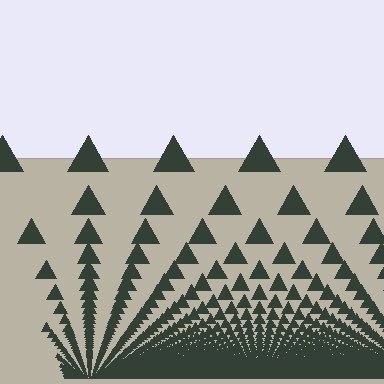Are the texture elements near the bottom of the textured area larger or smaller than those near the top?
Smaller. The gradient is inverted — elements near the bottom are smaller and denser.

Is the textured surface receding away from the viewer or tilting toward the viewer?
The surface appears to tilt toward the viewer. Texture elements get larger and sparser toward the top.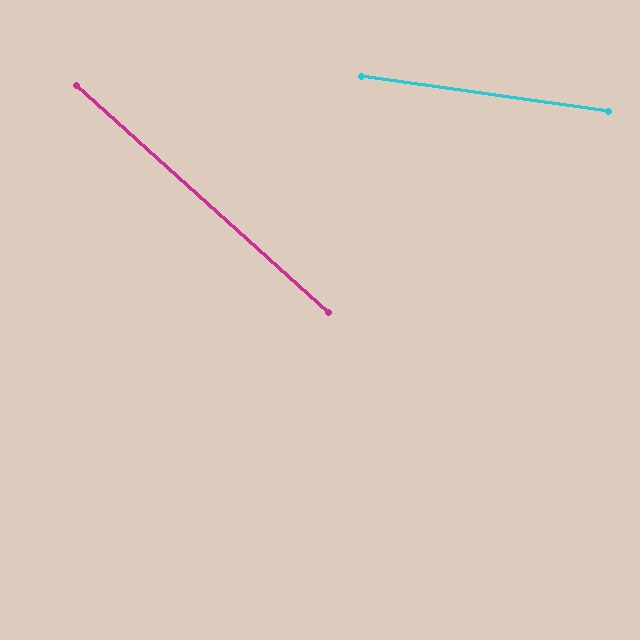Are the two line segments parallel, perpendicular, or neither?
Neither parallel nor perpendicular — they differ by about 34°.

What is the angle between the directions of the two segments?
Approximately 34 degrees.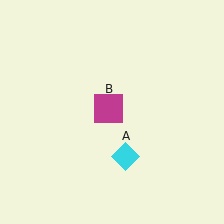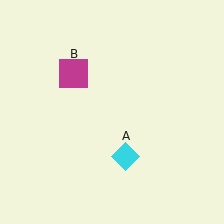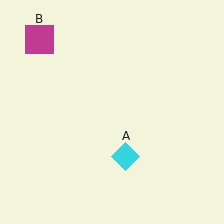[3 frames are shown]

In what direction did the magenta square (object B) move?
The magenta square (object B) moved up and to the left.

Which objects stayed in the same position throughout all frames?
Cyan diamond (object A) remained stationary.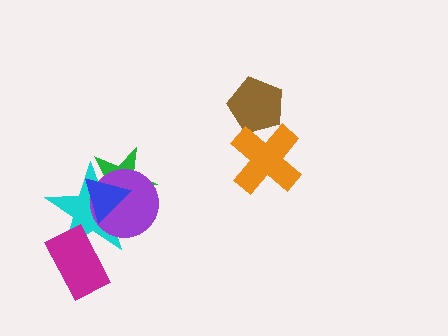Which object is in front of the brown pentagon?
The orange cross is in front of the brown pentagon.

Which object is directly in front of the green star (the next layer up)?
The purple circle is directly in front of the green star.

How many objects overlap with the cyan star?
4 objects overlap with the cyan star.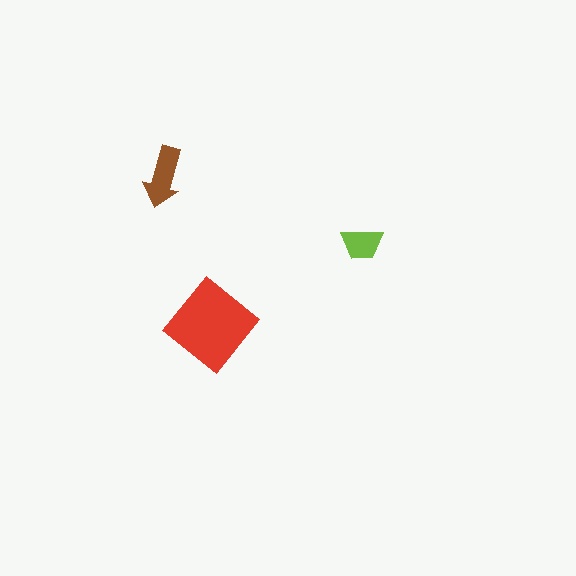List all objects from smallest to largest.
The lime trapezoid, the brown arrow, the red diamond.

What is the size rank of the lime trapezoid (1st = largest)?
3rd.